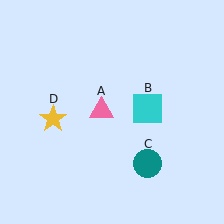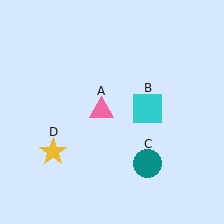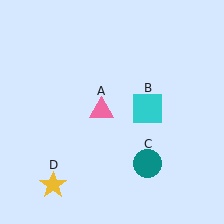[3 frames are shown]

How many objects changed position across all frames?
1 object changed position: yellow star (object D).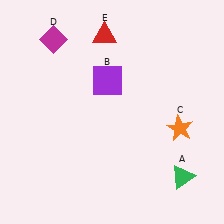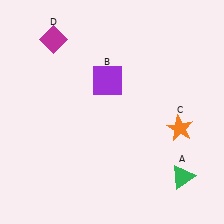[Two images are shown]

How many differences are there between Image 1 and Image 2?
There is 1 difference between the two images.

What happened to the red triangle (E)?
The red triangle (E) was removed in Image 2. It was in the top-left area of Image 1.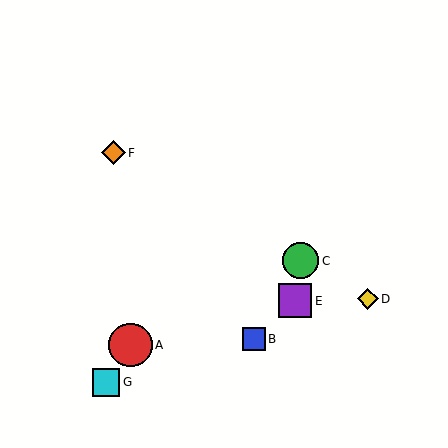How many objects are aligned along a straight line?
3 objects (C, D, F) are aligned along a straight line.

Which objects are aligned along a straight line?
Objects C, D, F are aligned along a straight line.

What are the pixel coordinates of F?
Object F is at (113, 153).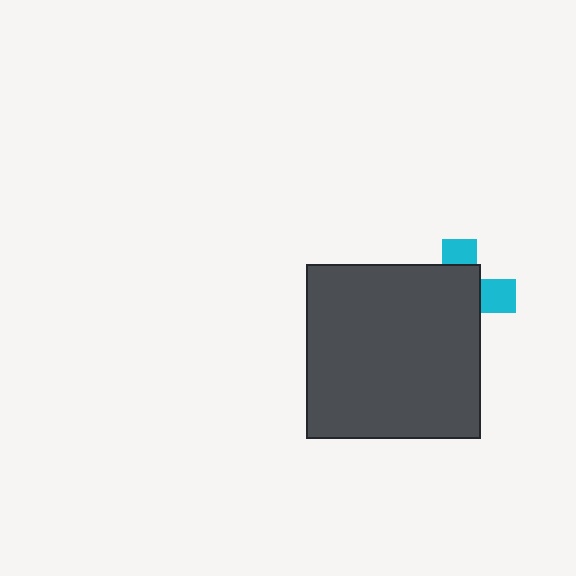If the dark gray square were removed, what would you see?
You would see the complete cyan cross.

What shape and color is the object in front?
The object in front is a dark gray square.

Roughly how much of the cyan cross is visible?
A small part of it is visible (roughly 31%).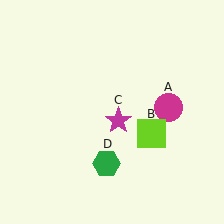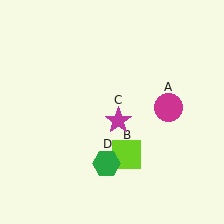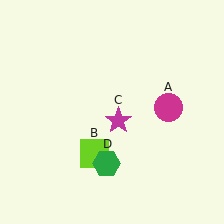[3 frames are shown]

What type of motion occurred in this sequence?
The lime square (object B) rotated clockwise around the center of the scene.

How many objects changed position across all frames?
1 object changed position: lime square (object B).